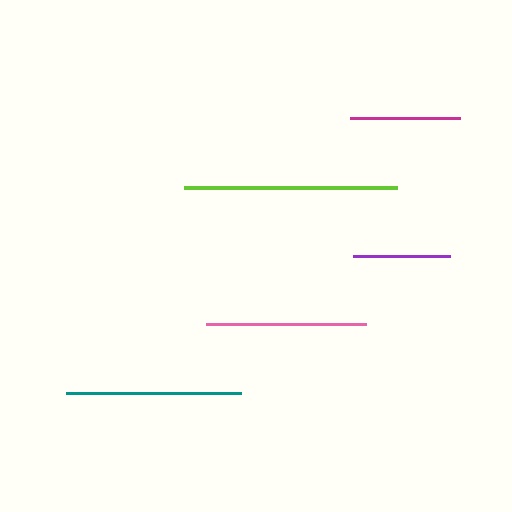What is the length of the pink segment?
The pink segment is approximately 160 pixels long.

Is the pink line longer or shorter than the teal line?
The teal line is longer than the pink line.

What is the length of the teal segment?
The teal segment is approximately 175 pixels long.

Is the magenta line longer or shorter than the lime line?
The lime line is longer than the magenta line.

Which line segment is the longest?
The lime line is the longest at approximately 212 pixels.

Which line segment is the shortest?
The purple line is the shortest at approximately 97 pixels.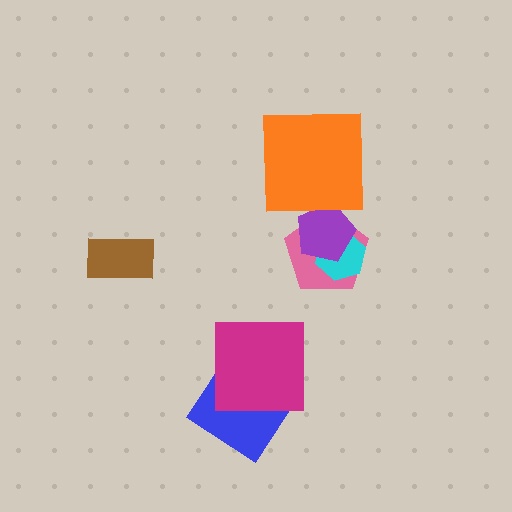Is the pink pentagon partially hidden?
Yes, it is partially covered by another shape.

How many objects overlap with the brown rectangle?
0 objects overlap with the brown rectangle.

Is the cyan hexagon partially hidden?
Yes, it is partially covered by another shape.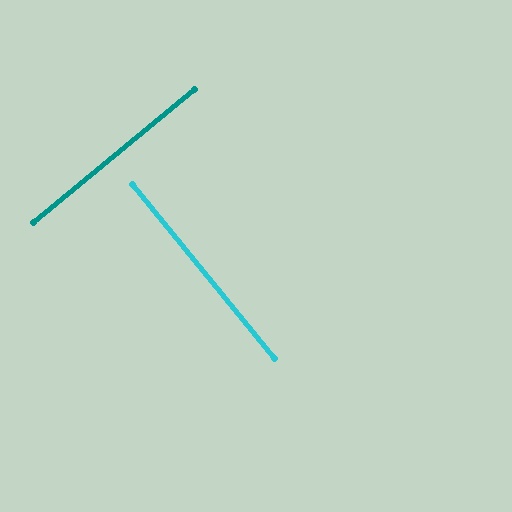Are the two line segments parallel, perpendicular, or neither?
Perpendicular — they meet at approximately 90°.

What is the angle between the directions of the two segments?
Approximately 90 degrees.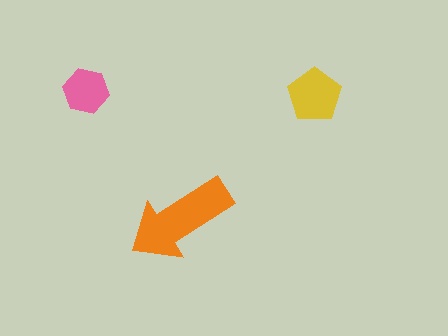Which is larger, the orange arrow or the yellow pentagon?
The orange arrow.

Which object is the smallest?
The pink hexagon.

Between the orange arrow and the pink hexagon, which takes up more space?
The orange arrow.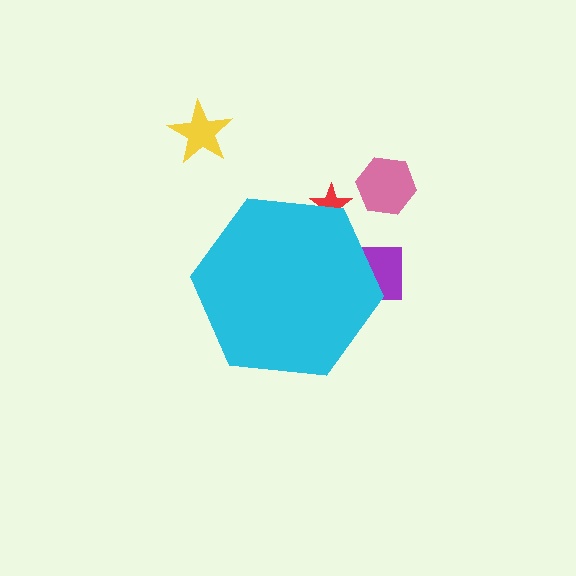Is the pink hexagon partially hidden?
No, the pink hexagon is fully visible.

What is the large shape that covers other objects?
A cyan hexagon.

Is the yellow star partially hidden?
No, the yellow star is fully visible.